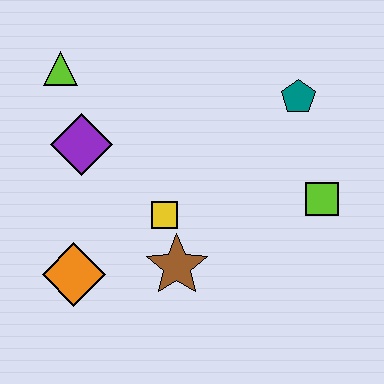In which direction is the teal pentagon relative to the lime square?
The teal pentagon is above the lime square.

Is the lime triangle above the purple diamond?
Yes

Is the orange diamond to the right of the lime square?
No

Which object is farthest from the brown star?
The lime triangle is farthest from the brown star.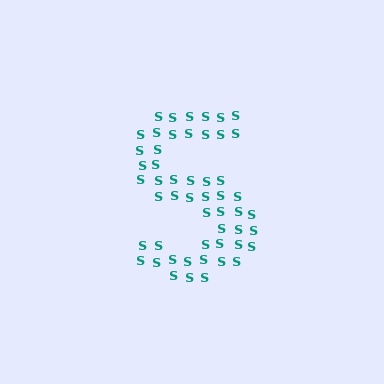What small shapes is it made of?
It is made of small letter S's.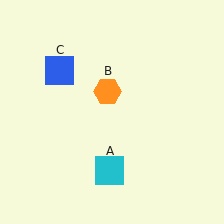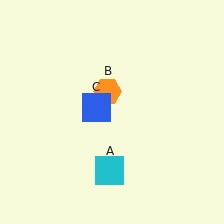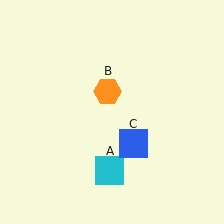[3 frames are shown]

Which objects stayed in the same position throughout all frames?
Cyan square (object A) and orange hexagon (object B) remained stationary.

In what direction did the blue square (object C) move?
The blue square (object C) moved down and to the right.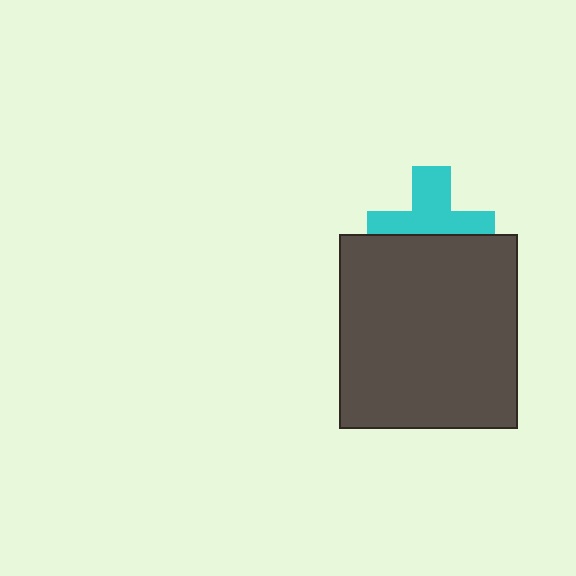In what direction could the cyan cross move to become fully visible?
The cyan cross could move up. That would shift it out from behind the dark gray rectangle entirely.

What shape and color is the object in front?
The object in front is a dark gray rectangle.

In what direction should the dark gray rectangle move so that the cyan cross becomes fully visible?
The dark gray rectangle should move down. That is the shortest direction to clear the overlap and leave the cyan cross fully visible.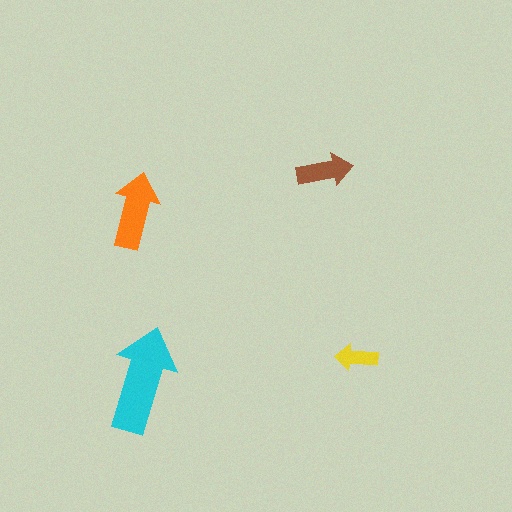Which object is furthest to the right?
The yellow arrow is rightmost.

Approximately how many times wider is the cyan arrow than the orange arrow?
About 1.5 times wider.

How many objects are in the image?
There are 4 objects in the image.